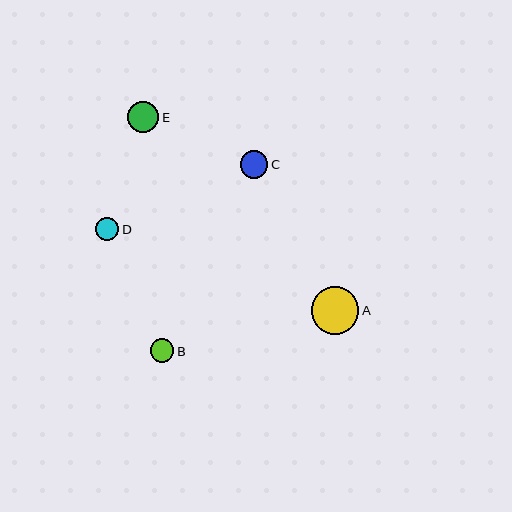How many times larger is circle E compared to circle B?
Circle E is approximately 1.3 times the size of circle B.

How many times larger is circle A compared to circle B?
Circle A is approximately 2.0 times the size of circle B.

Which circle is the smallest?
Circle D is the smallest with a size of approximately 23 pixels.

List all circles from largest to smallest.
From largest to smallest: A, E, C, B, D.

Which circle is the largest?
Circle A is the largest with a size of approximately 48 pixels.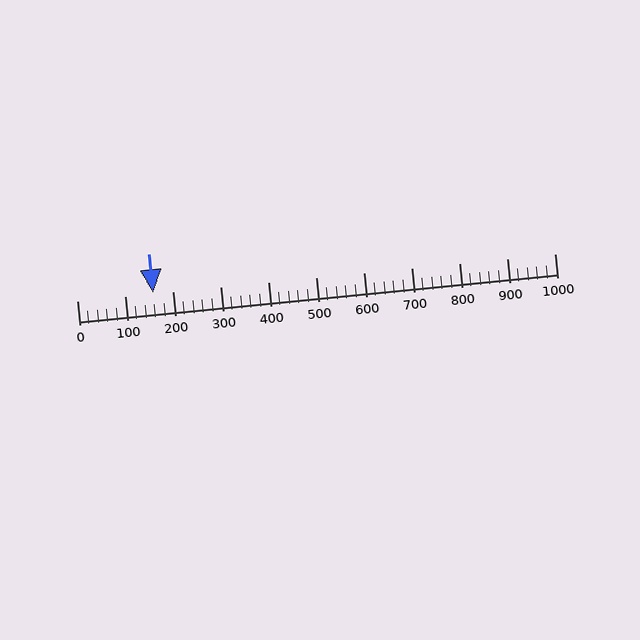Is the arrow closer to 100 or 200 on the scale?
The arrow is closer to 200.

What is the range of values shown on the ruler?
The ruler shows values from 0 to 1000.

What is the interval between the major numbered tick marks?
The major tick marks are spaced 100 units apart.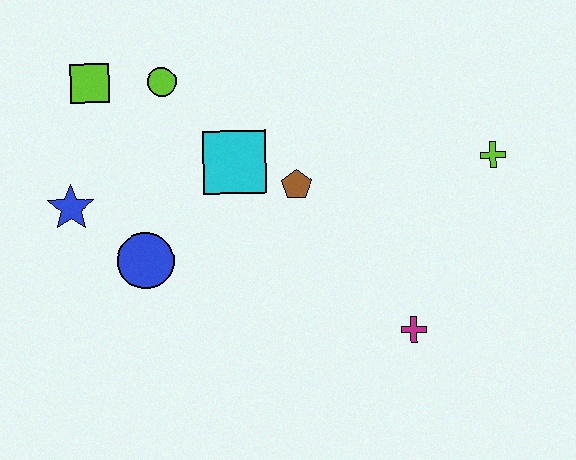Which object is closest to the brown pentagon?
The cyan square is closest to the brown pentagon.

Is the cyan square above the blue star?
Yes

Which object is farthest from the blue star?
The lime cross is farthest from the blue star.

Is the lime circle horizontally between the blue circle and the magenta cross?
Yes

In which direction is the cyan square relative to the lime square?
The cyan square is to the right of the lime square.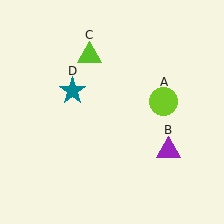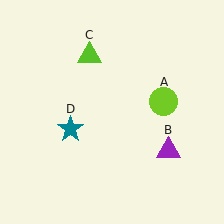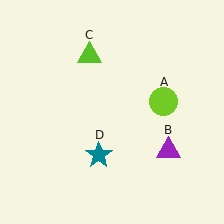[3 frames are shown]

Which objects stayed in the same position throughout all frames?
Lime circle (object A) and purple triangle (object B) and lime triangle (object C) remained stationary.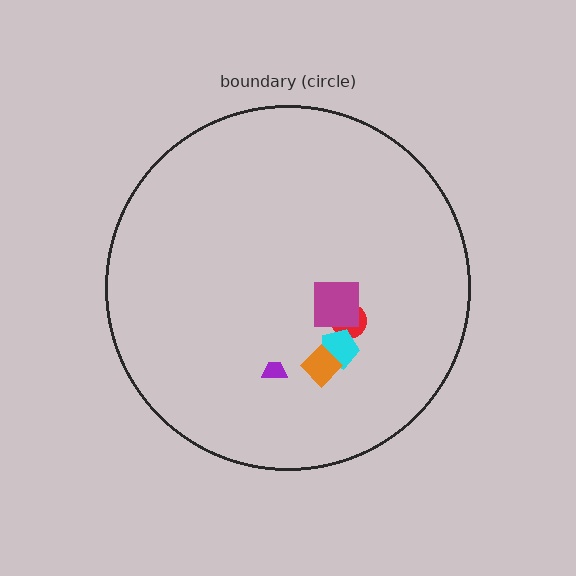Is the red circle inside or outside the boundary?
Inside.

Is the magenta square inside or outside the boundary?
Inside.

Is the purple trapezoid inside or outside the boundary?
Inside.